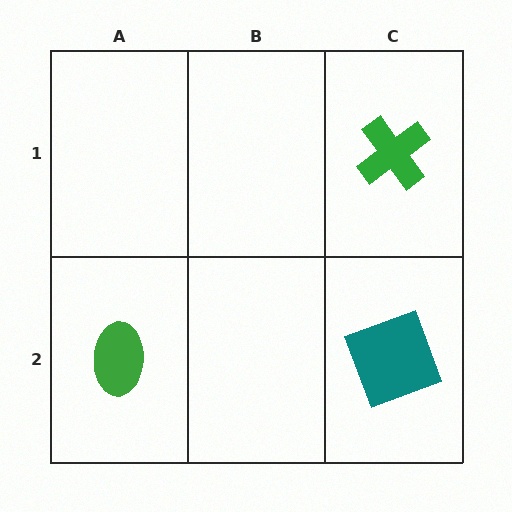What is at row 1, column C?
A green cross.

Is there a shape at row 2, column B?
No, that cell is empty.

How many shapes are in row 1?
1 shape.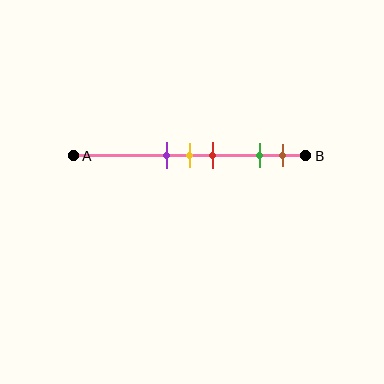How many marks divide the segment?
There are 5 marks dividing the segment.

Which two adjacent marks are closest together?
The purple and yellow marks are the closest adjacent pair.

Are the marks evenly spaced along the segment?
No, the marks are not evenly spaced.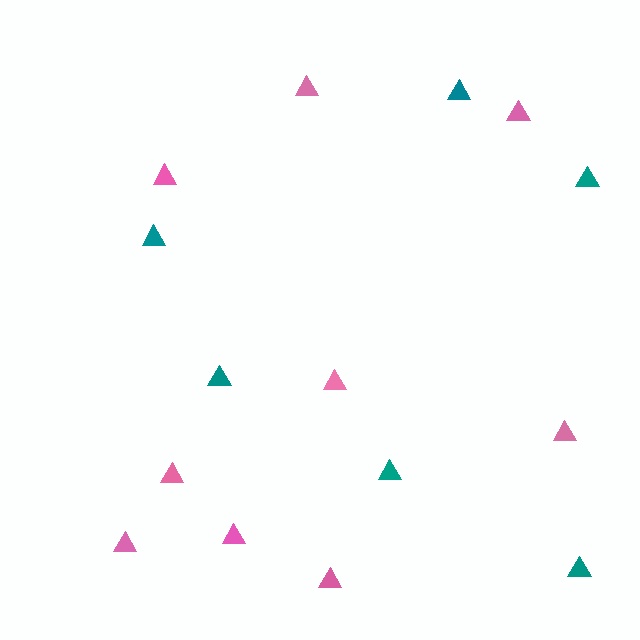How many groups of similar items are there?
There are 2 groups: one group of pink triangles (9) and one group of teal triangles (6).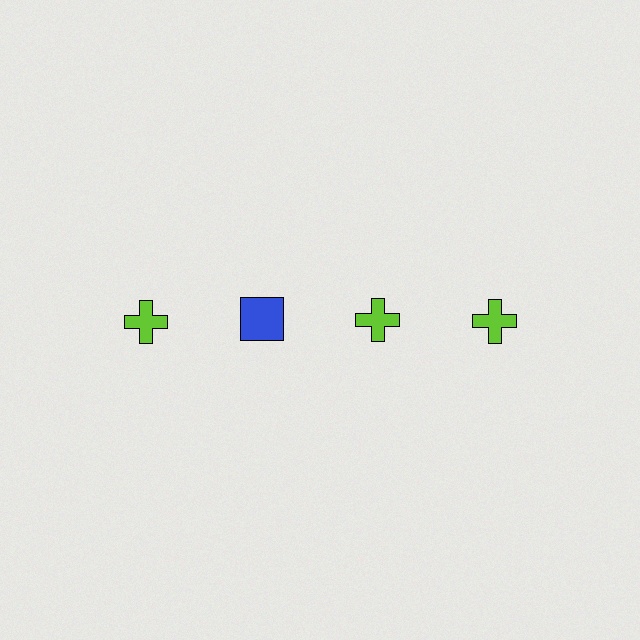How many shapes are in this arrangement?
There are 4 shapes arranged in a grid pattern.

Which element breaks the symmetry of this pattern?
The blue square in the top row, second from left column breaks the symmetry. All other shapes are lime crosses.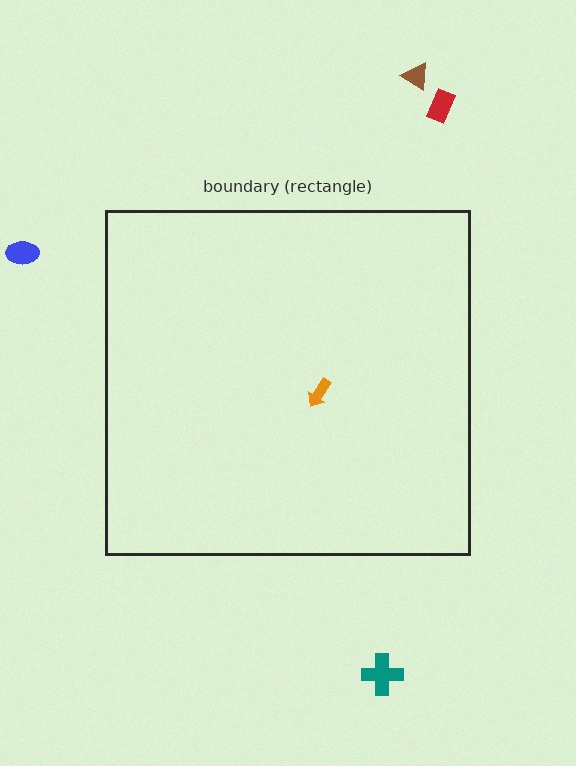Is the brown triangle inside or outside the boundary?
Outside.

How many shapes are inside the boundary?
1 inside, 4 outside.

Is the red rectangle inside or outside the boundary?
Outside.